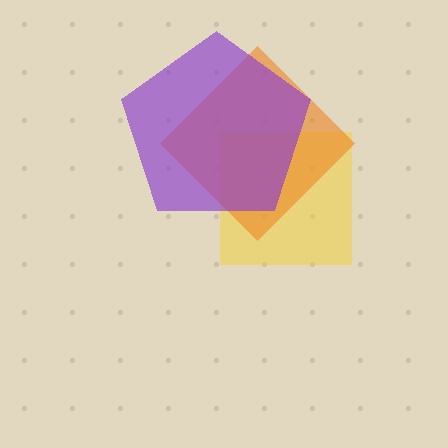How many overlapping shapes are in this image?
There are 3 overlapping shapes in the image.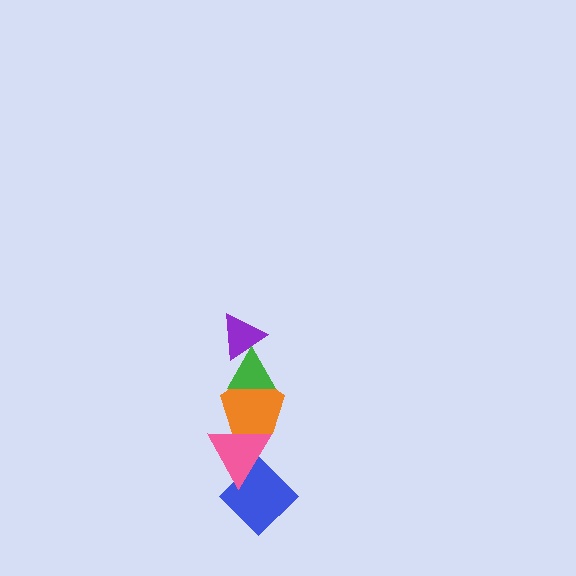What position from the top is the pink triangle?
The pink triangle is 4th from the top.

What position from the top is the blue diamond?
The blue diamond is 5th from the top.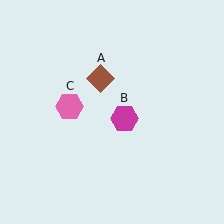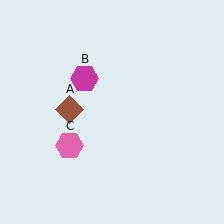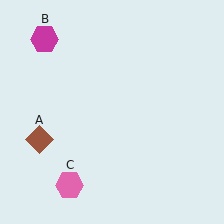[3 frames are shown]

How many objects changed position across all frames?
3 objects changed position: brown diamond (object A), magenta hexagon (object B), pink hexagon (object C).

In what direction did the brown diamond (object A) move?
The brown diamond (object A) moved down and to the left.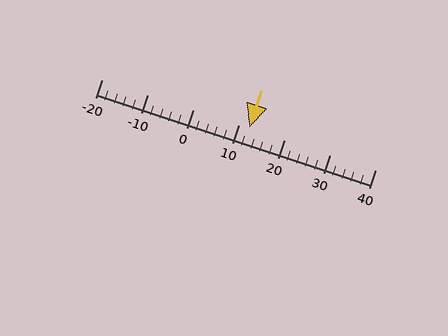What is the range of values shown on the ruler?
The ruler shows values from -20 to 40.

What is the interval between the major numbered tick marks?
The major tick marks are spaced 10 units apart.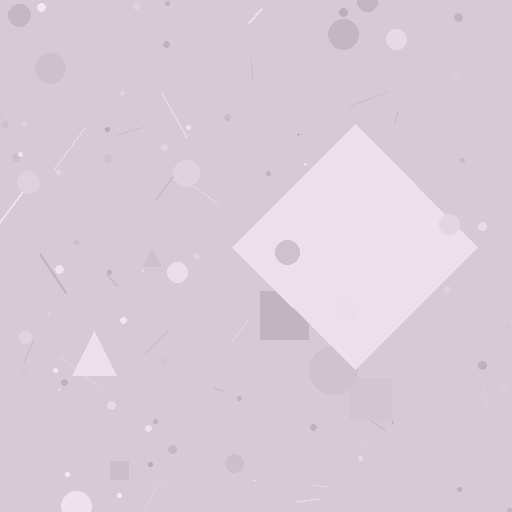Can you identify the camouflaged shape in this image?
The camouflaged shape is a diamond.